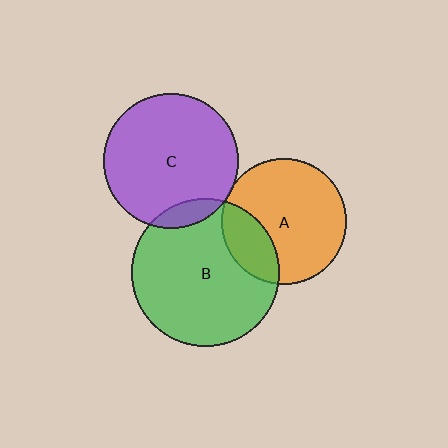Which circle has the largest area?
Circle B (green).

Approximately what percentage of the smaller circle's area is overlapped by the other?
Approximately 25%.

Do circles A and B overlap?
Yes.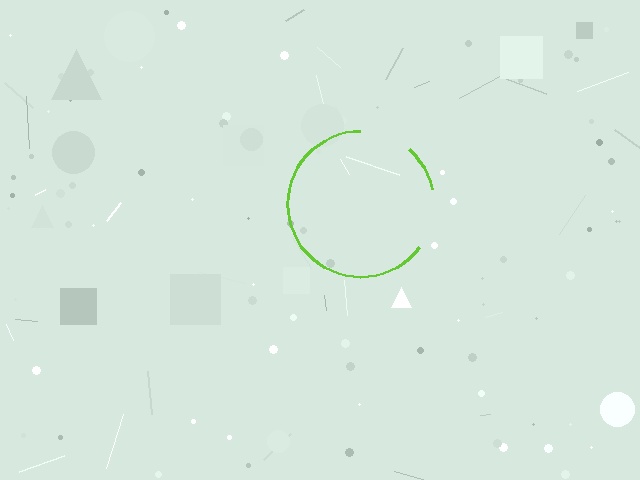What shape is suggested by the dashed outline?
The dashed outline suggests a circle.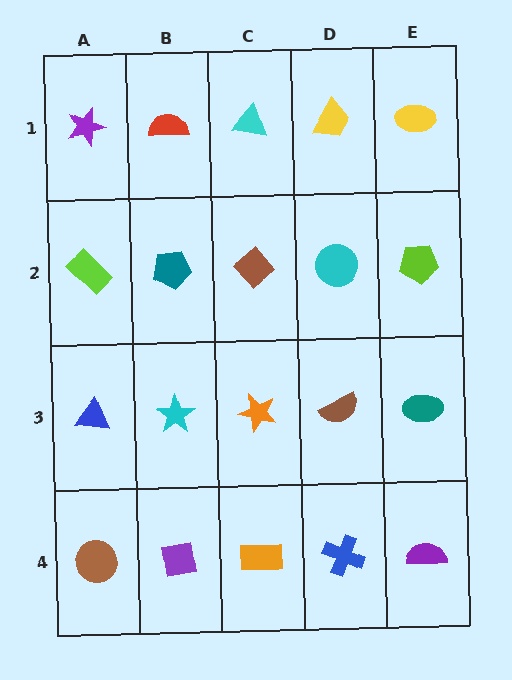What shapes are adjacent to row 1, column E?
A lime pentagon (row 2, column E), a yellow trapezoid (row 1, column D).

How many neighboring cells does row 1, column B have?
3.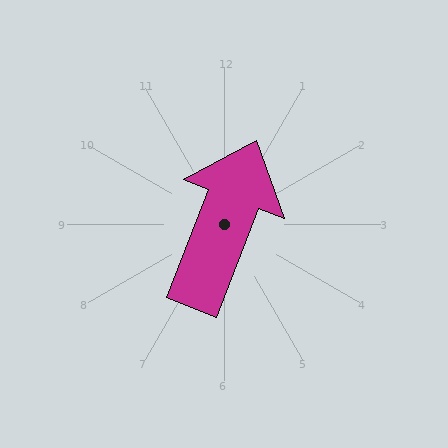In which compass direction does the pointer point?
North.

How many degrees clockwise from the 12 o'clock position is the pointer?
Approximately 21 degrees.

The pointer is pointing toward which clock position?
Roughly 1 o'clock.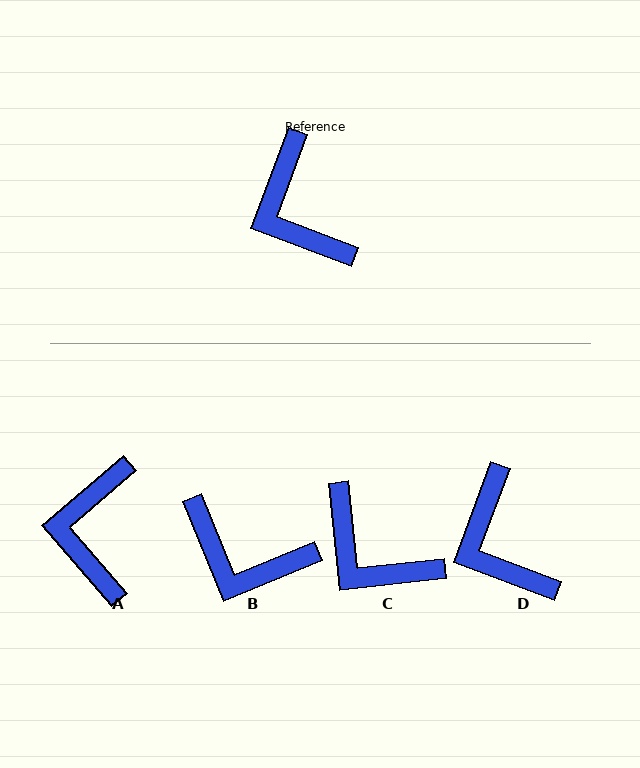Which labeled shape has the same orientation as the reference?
D.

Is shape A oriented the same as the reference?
No, it is off by about 29 degrees.